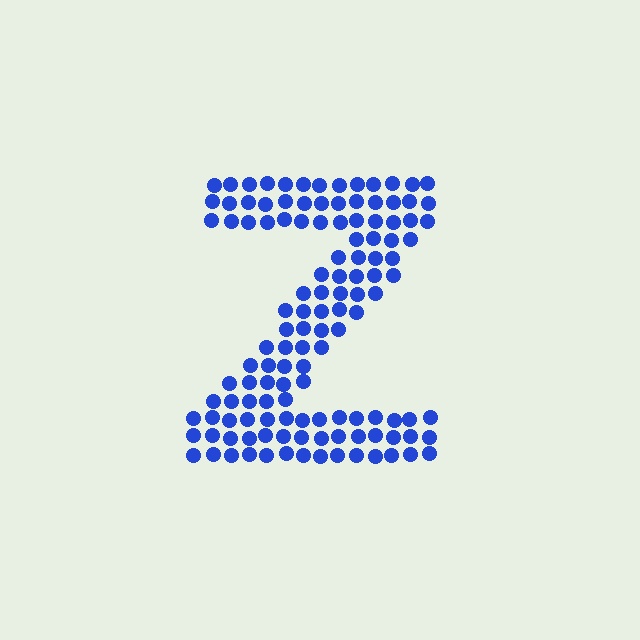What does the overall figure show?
The overall figure shows the letter Z.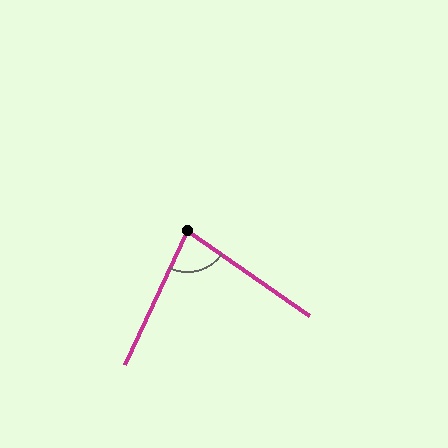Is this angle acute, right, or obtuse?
It is acute.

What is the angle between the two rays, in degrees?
Approximately 80 degrees.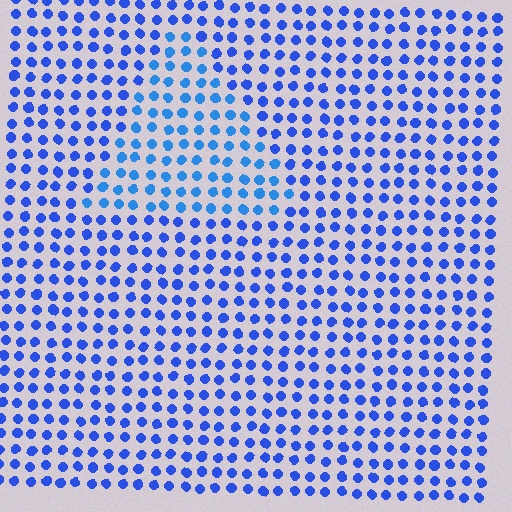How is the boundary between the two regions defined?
The boundary is defined purely by a slight shift in hue (about 19 degrees). Spacing, size, and orientation are identical on both sides.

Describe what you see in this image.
The image is filled with small blue elements in a uniform arrangement. A triangle-shaped region is visible where the elements are tinted to a slightly different hue, forming a subtle color boundary.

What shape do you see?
I see a triangle.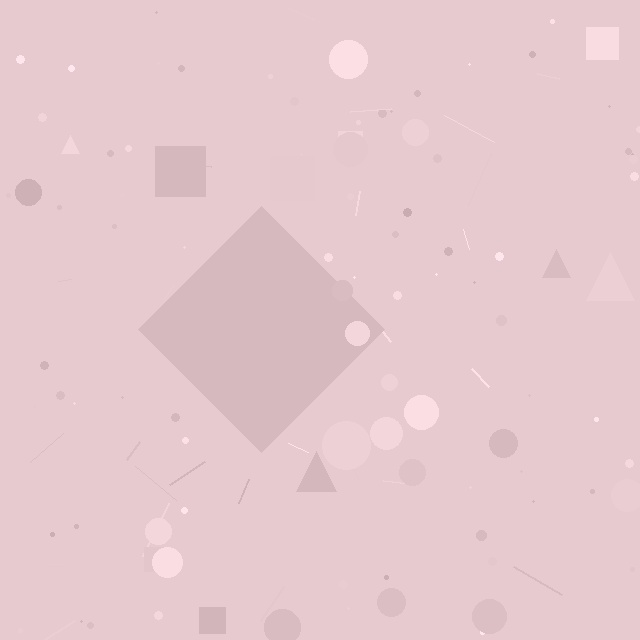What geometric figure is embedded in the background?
A diamond is embedded in the background.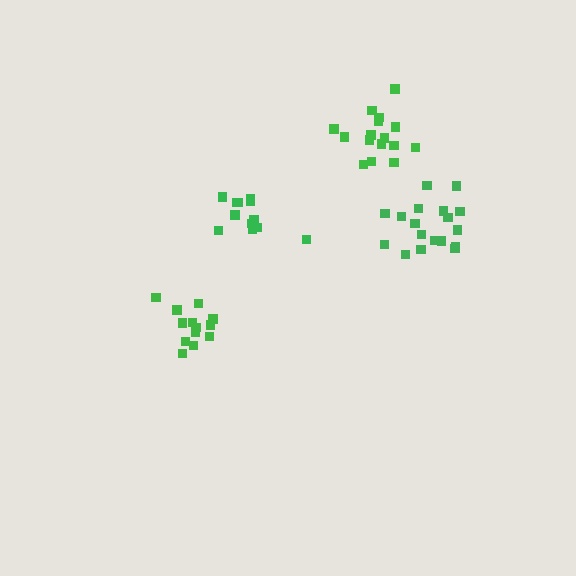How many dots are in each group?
Group 1: 16 dots, Group 2: 13 dots, Group 3: 13 dots, Group 4: 18 dots (60 total).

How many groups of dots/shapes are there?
There are 4 groups.